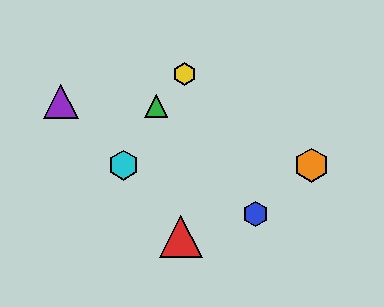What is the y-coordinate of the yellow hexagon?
The yellow hexagon is at y≈74.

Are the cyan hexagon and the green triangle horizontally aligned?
No, the cyan hexagon is at y≈165 and the green triangle is at y≈106.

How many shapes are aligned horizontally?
2 shapes (the orange hexagon, the cyan hexagon) are aligned horizontally.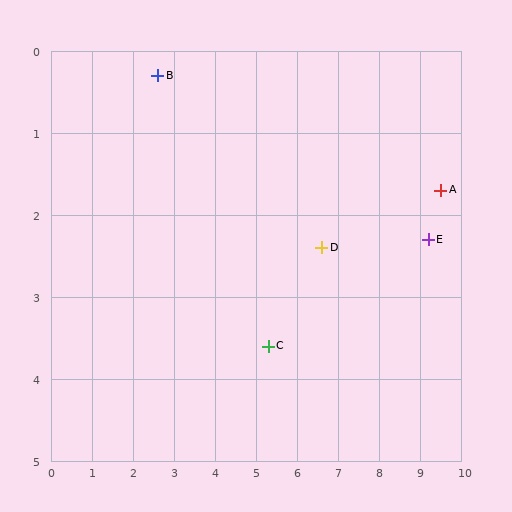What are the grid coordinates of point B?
Point B is at approximately (2.6, 0.3).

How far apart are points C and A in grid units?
Points C and A are about 4.6 grid units apart.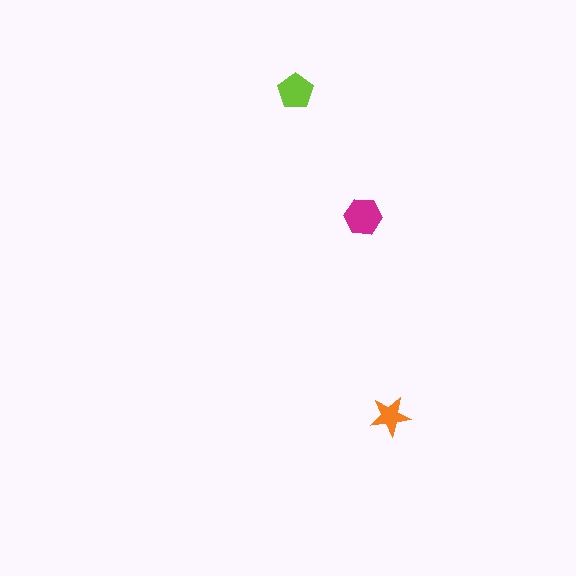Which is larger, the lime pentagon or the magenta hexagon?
The magenta hexagon.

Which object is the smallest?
The orange star.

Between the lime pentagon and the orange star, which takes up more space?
The lime pentagon.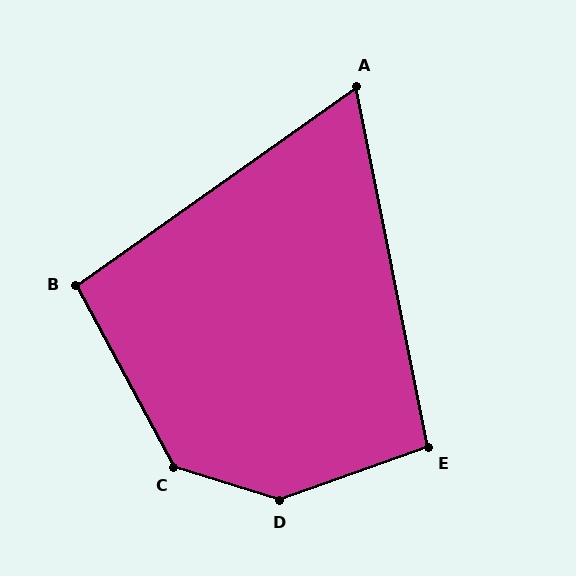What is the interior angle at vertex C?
Approximately 136 degrees (obtuse).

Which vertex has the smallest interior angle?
A, at approximately 66 degrees.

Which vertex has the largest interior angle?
D, at approximately 143 degrees.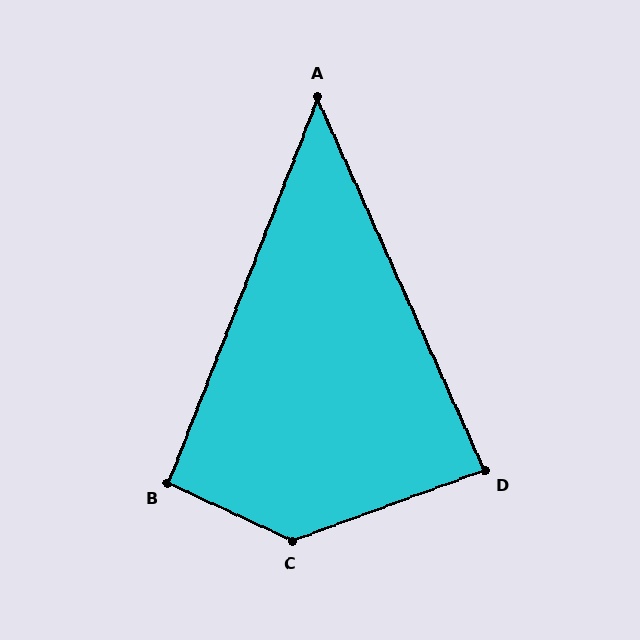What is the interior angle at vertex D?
Approximately 86 degrees (approximately right).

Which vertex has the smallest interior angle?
A, at approximately 45 degrees.